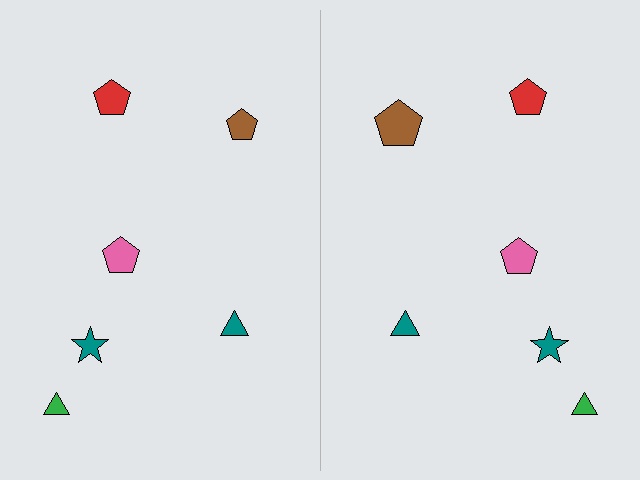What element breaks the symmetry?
The brown pentagon on the right side has a different size than its mirror counterpart.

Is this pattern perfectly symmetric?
No, the pattern is not perfectly symmetric. The brown pentagon on the right side has a different size than its mirror counterpart.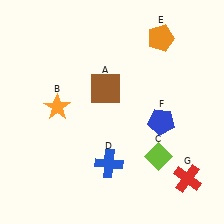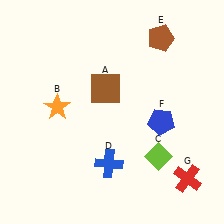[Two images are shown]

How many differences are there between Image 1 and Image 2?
There is 1 difference between the two images.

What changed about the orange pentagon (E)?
In Image 1, E is orange. In Image 2, it changed to brown.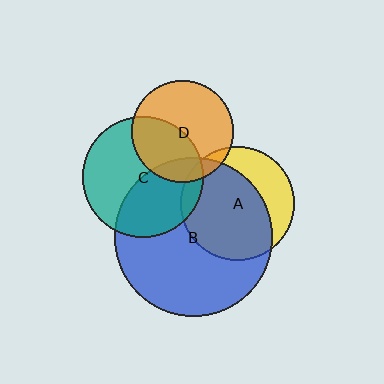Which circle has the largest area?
Circle B (blue).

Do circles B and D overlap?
Yes.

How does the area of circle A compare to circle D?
Approximately 1.3 times.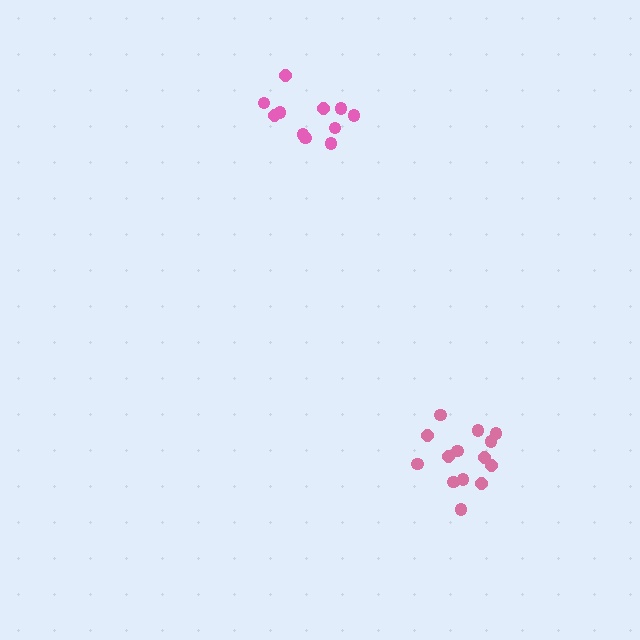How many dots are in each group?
Group 1: 11 dots, Group 2: 14 dots (25 total).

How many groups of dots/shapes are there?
There are 2 groups.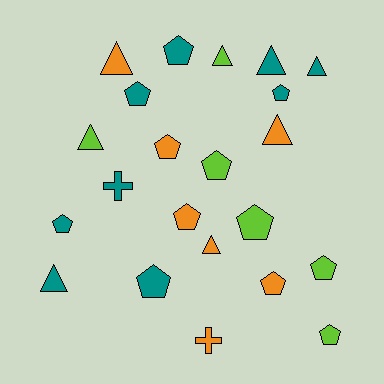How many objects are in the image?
There are 22 objects.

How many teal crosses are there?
There is 1 teal cross.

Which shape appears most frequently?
Pentagon, with 12 objects.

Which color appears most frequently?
Teal, with 9 objects.